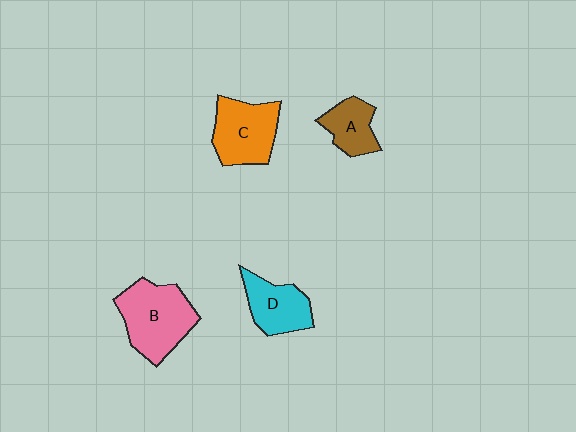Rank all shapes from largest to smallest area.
From largest to smallest: B (pink), C (orange), D (cyan), A (brown).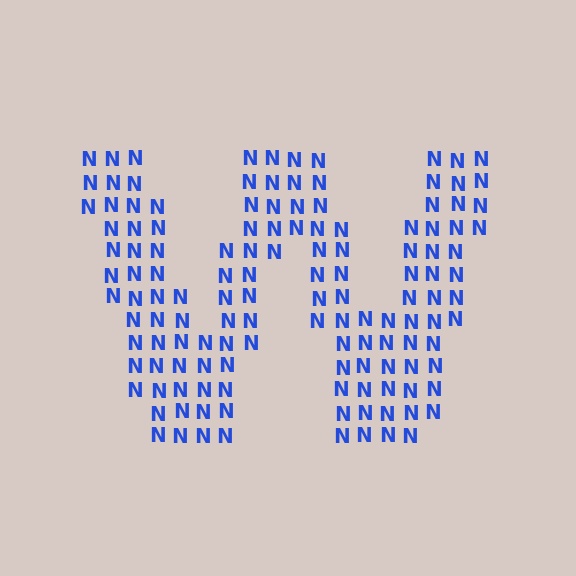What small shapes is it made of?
It is made of small letter N's.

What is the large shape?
The large shape is the letter W.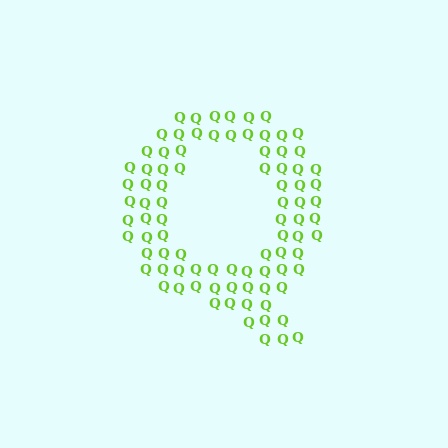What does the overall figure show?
The overall figure shows the letter Q.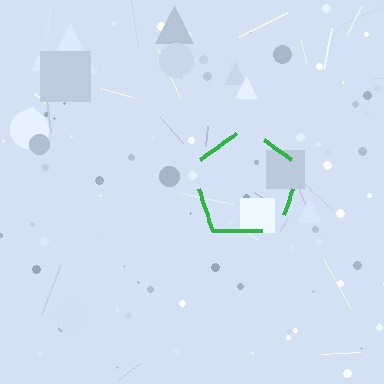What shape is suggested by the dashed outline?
The dashed outline suggests a pentagon.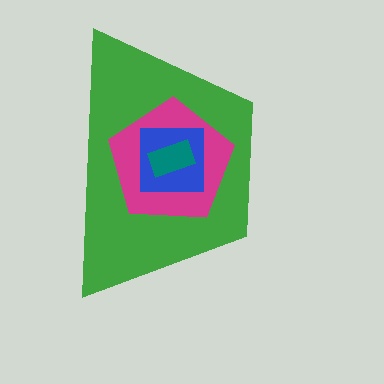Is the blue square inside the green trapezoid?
Yes.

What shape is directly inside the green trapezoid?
The magenta pentagon.